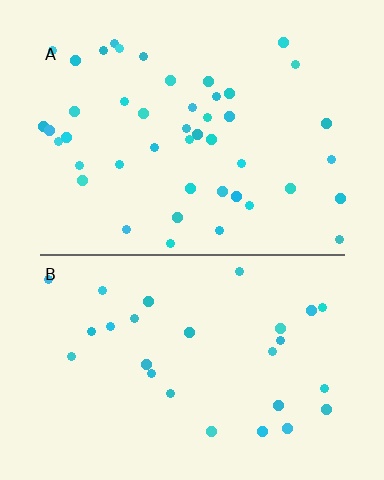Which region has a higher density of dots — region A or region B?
A (the top).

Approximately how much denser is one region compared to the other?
Approximately 1.6× — region A over region B.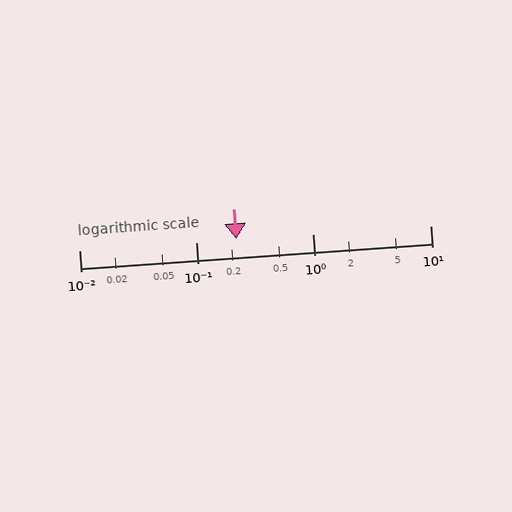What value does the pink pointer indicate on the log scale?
The pointer indicates approximately 0.22.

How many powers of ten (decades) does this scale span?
The scale spans 3 decades, from 0.01 to 10.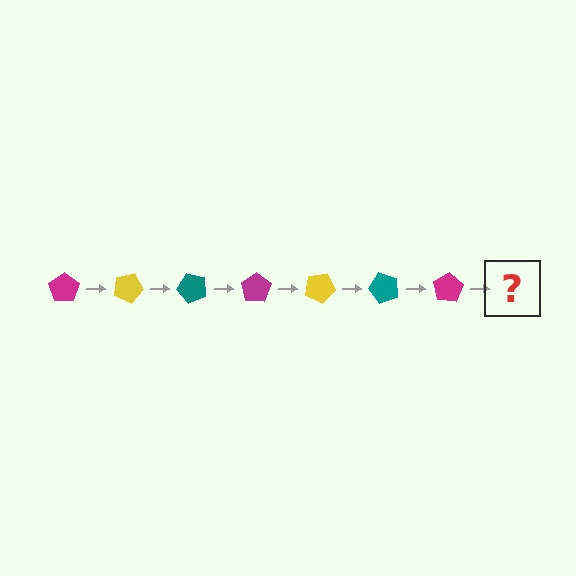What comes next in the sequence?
The next element should be a yellow pentagon, rotated 175 degrees from the start.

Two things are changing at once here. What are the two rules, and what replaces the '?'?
The two rules are that it rotates 25 degrees each step and the color cycles through magenta, yellow, and teal. The '?' should be a yellow pentagon, rotated 175 degrees from the start.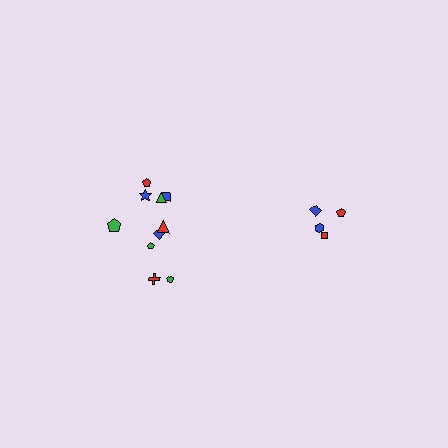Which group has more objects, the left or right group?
The left group.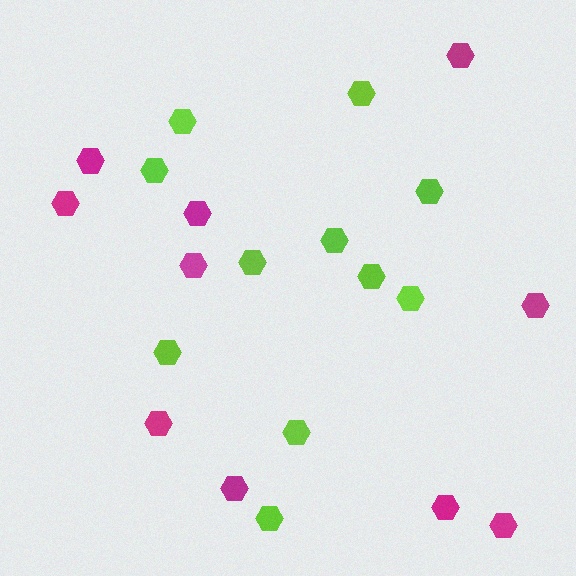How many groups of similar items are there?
There are 2 groups: one group of magenta hexagons (10) and one group of lime hexagons (11).